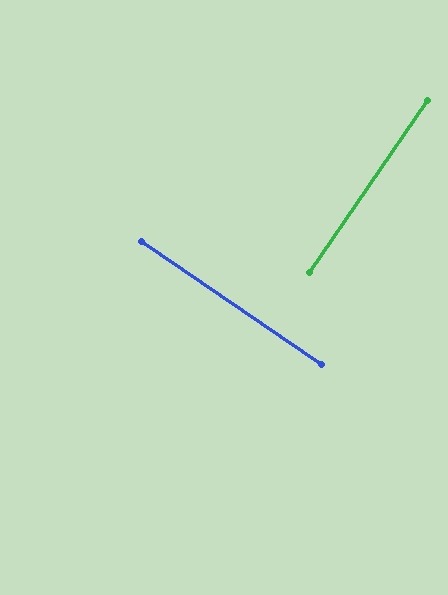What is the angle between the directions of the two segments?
Approximately 90 degrees.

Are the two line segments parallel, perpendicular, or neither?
Perpendicular — they meet at approximately 90°.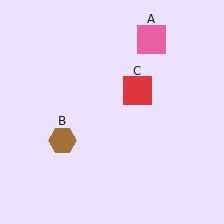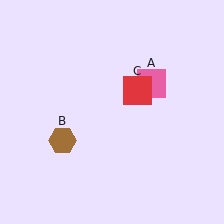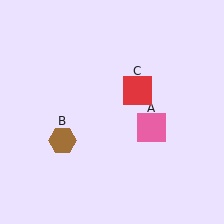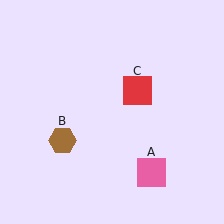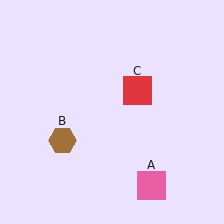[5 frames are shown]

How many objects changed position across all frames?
1 object changed position: pink square (object A).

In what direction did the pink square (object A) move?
The pink square (object A) moved down.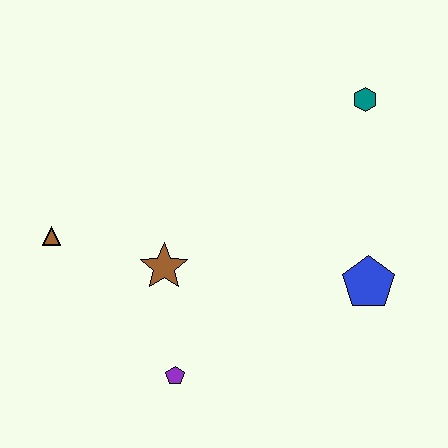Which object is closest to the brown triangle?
The brown star is closest to the brown triangle.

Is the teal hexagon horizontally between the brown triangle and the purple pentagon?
No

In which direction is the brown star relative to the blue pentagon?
The brown star is to the left of the blue pentagon.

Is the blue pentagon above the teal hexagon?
No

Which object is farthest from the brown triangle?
The teal hexagon is farthest from the brown triangle.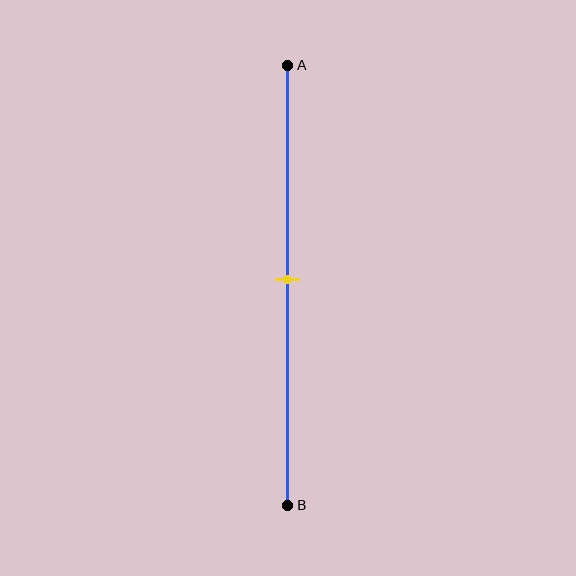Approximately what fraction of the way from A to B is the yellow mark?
The yellow mark is approximately 50% of the way from A to B.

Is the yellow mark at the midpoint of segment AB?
Yes, the mark is approximately at the midpoint.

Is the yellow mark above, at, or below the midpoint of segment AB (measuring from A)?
The yellow mark is approximately at the midpoint of segment AB.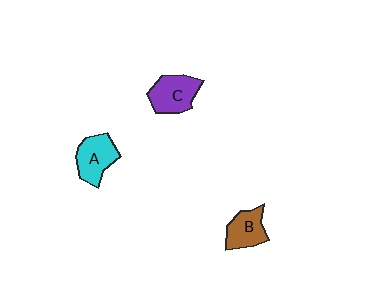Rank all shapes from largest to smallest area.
From largest to smallest: C (purple), A (cyan), B (brown).